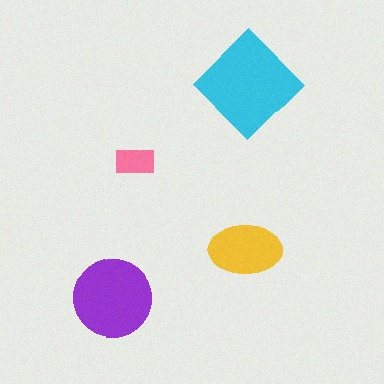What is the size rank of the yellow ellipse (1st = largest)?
3rd.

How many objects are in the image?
There are 4 objects in the image.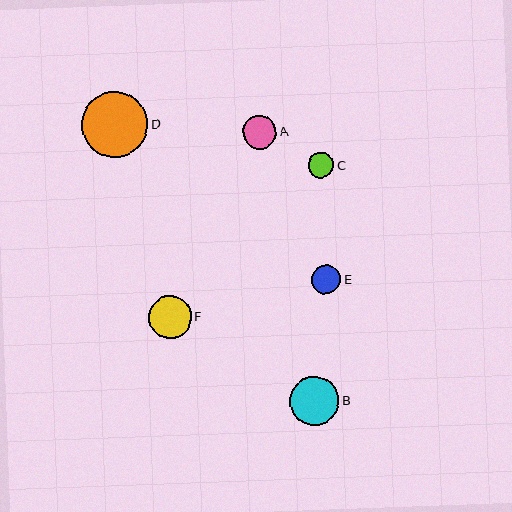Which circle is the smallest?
Circle C is the smallest with a size of approximately 25 pixels.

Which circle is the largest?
Circle D is the largest with a size of approximately 66 pixels.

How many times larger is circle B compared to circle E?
Circle B is approximately 1.7 times the size of circle E.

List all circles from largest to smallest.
From largest to smallest: D, B, F, A, E, C.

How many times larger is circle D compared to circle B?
Circle D is approximately 1.3 times the size of circle B.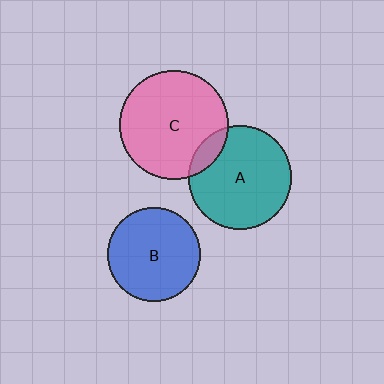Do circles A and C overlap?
Yes.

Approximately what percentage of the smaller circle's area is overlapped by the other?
Approximately 10%.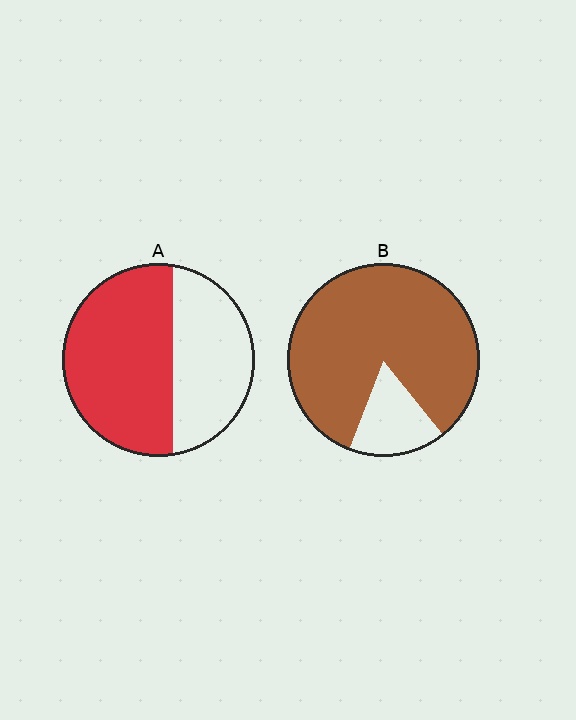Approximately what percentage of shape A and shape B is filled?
A is approximately 60% and B is approximately 85%.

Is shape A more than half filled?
Yes.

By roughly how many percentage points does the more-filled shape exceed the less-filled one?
By roughly 25 percentage points (B over A).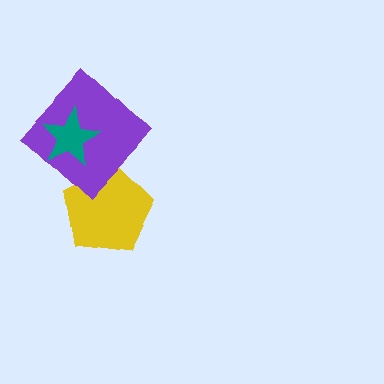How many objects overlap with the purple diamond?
2 objects overlap with the purple diamond.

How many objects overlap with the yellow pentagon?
1 object overlaps with the yellow pentagon.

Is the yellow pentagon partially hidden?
Yes, it is partially covered by another shape.